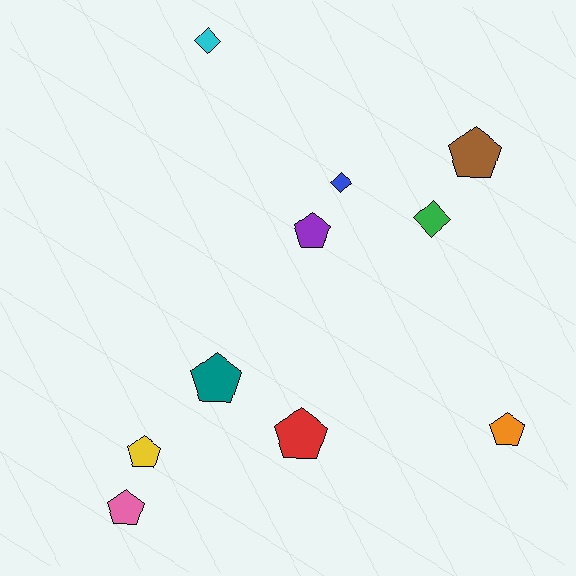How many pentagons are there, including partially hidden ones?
There are 7 pentagons.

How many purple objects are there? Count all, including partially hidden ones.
There is 1 purple object.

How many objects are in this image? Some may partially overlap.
There are 10 objects.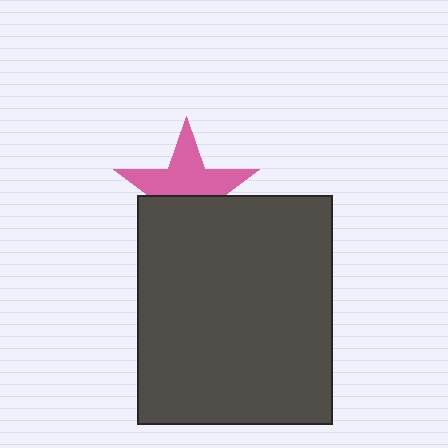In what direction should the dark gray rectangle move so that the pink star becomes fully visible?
The dark gray rectangle should move down. That is the shortest direction to clear the overlap and leave the pink star fully visible.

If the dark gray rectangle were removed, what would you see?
You would see the complete pink star.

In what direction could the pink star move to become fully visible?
The pink star could move up. That would shift it out from behind the dark gray rectangle entirely.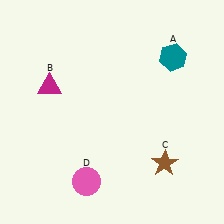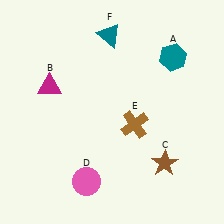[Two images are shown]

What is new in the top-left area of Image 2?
A teal triangle (F) was added in the top-left area of Image 2.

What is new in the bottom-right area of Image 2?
A brown cross (E) was added in the bottom-right area of Image 2.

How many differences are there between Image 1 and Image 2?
There are 2 differences between the two images.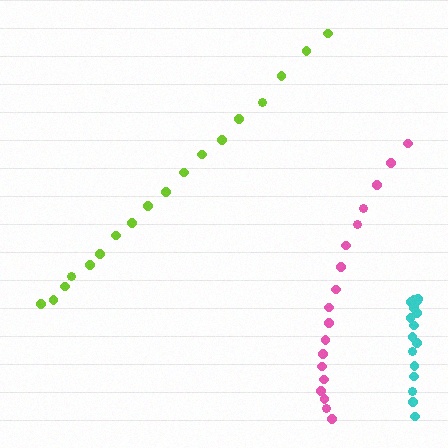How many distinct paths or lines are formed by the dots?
There are 3 distinct paths.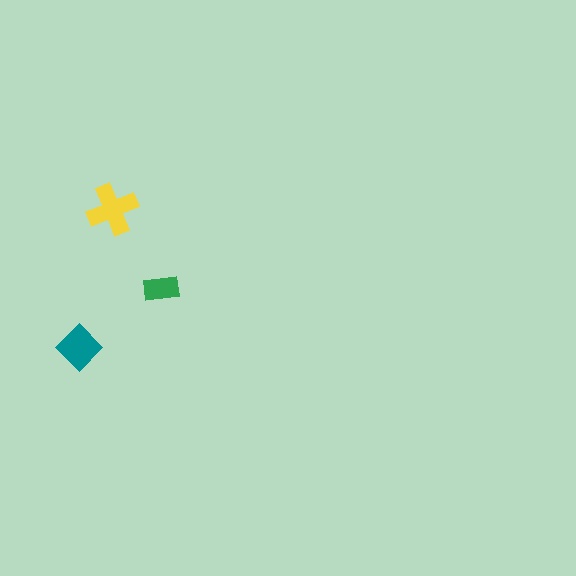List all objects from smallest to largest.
The green rectangle, the teal diamond, the yellow cross.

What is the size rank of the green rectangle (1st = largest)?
3rd.